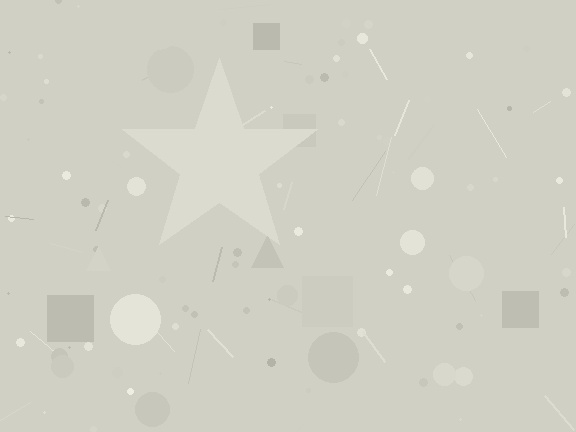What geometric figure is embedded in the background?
A star is embedded in the background.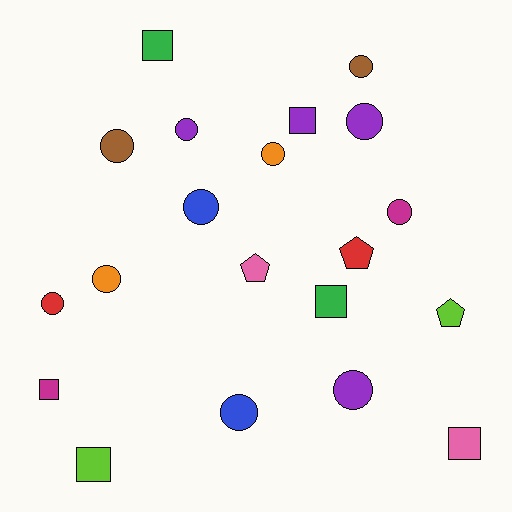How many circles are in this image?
There are 11 circles.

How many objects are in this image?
There are 20 objects.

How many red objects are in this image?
There are 2 red objects.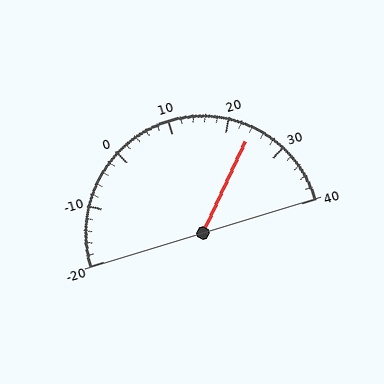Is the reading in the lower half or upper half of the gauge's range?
The reading is in the upper half of the range (-20 to 40).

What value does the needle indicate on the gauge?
The needle indicates approximately 24.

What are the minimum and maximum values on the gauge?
The gauge ranges from -20 to 40.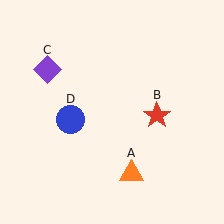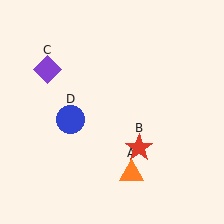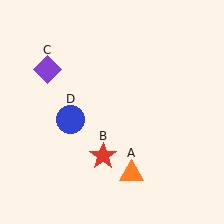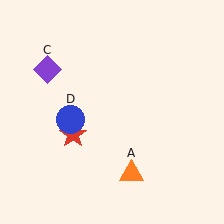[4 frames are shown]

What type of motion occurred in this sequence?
The red star (object B) rotated clockwise around the center of the scene.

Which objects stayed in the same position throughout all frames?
Orange triangle (object A) and purple diamond (object C) and blue circle (object D) remained stationary.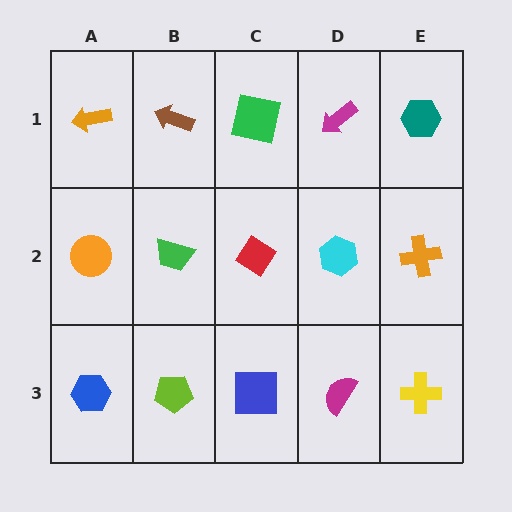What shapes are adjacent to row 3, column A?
An orange circle (row 2, column A), a lime pentagon (row 3, column B).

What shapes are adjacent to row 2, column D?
A magenta arrow (row 1, column D), a magenta semicircle (row 3, column D), a red diamond (row 2, column C), an orange cross (row 2, column E).